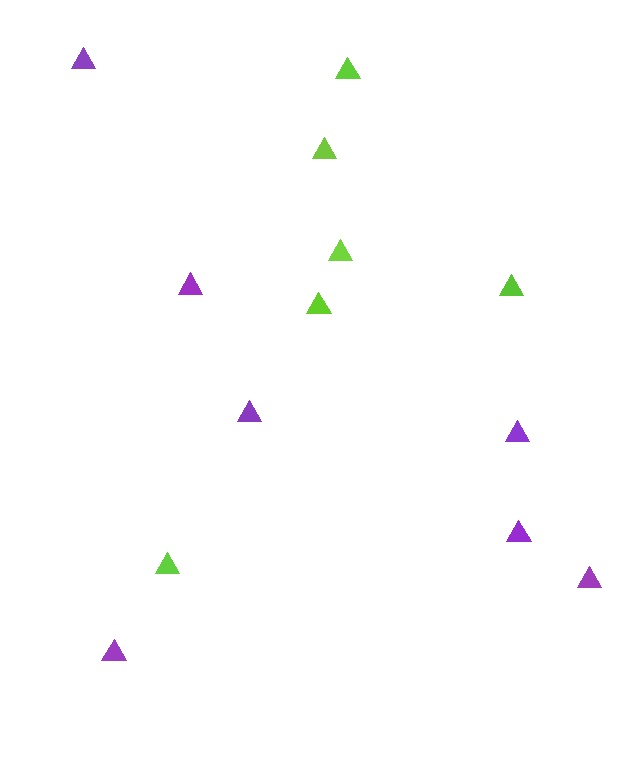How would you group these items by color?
There are 2 groups: one group of lime triangles (6) and one group of purple triangles (7).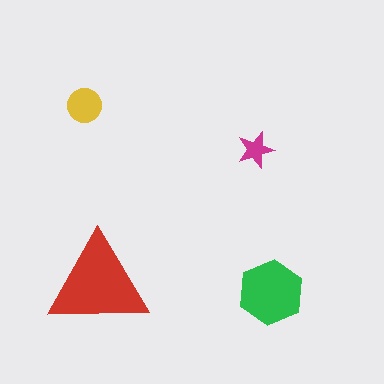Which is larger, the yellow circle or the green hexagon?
The green hexagon.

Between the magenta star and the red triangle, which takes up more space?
The red triangle.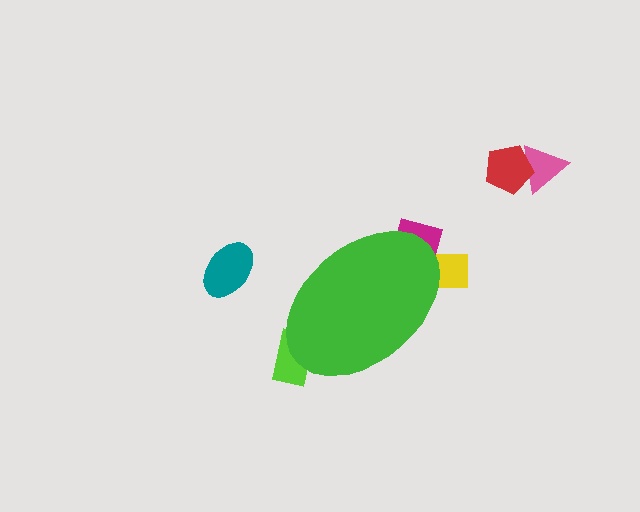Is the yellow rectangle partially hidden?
Yes, the yellow rectangle is partially hidden behind the green ellipse.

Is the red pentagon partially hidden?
No, the red pentagon is fully visible.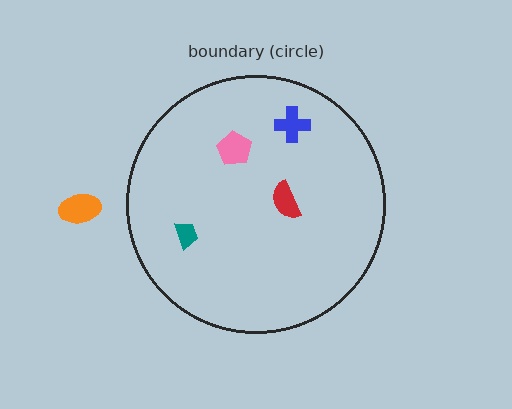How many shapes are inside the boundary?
4 inside, 1 outside.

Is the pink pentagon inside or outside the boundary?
Inside.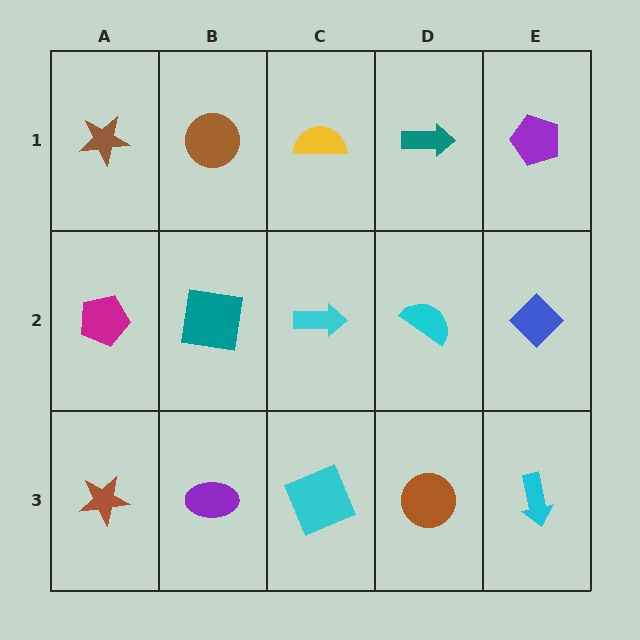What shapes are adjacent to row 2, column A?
A brown star (row 1, column A), a brown star (row 3, column A), a teal square (row 2, column B).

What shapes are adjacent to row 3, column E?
A blue diamond (row 2, column E), a brown circle (row 3, column D).